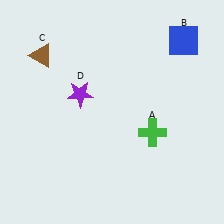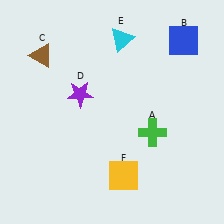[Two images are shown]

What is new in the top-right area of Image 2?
A cyan triangle (E) was added in the top-right area of Image 2.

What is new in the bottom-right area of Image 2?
A yellow square (F) was added in the bottom-right area of Image 2.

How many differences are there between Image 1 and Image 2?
There are 2 differences between the two images.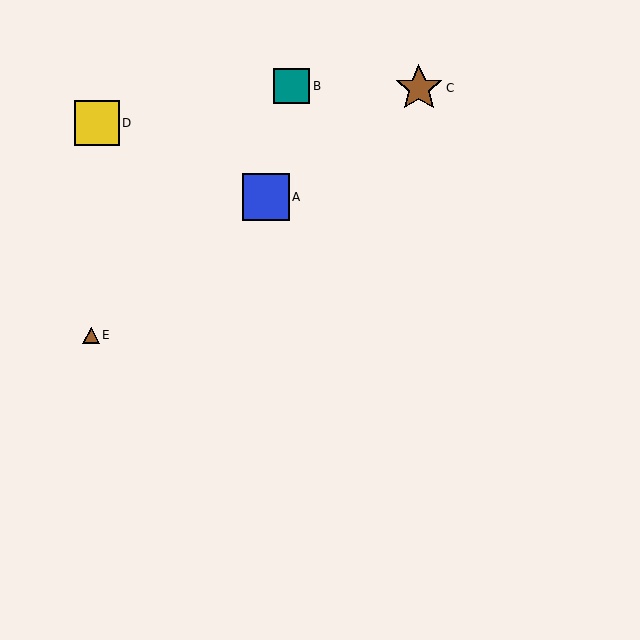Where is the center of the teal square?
The center of the teal square is at (292, 86).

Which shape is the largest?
The brown star (labeled C) is the largest.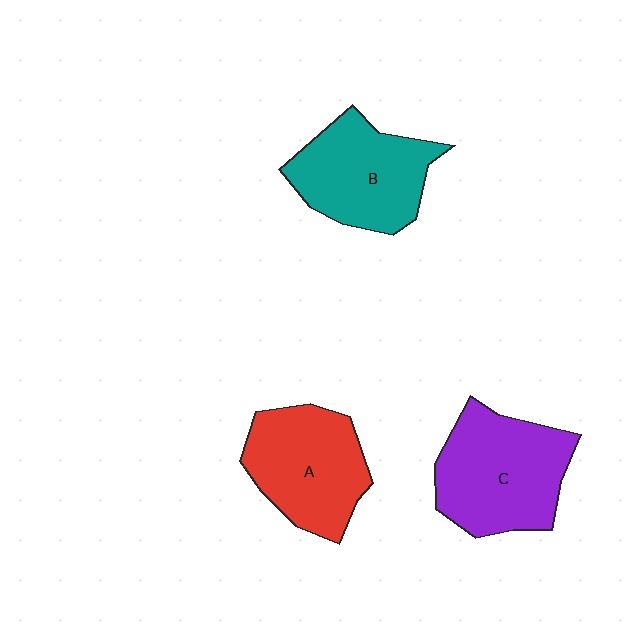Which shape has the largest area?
Shape C (purple).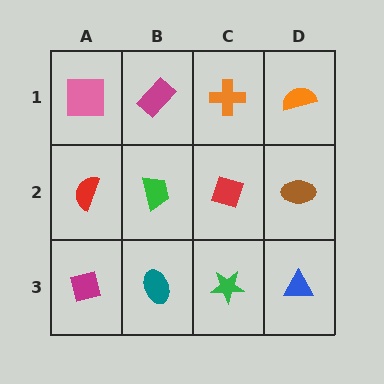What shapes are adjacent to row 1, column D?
A brown ellipse (row 2, column D), an orange cross (row 1, column C).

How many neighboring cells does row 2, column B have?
4.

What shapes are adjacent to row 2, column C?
An orange cross (row 1, column C), a green star (row 3, column C), a green trapezoid (row 2, column B), a brown ellipse (row 2, column D).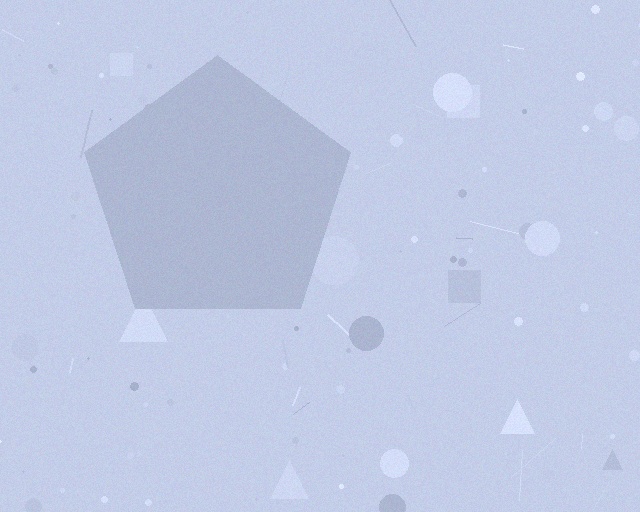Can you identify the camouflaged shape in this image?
The camouflaged shape is a pentagon.